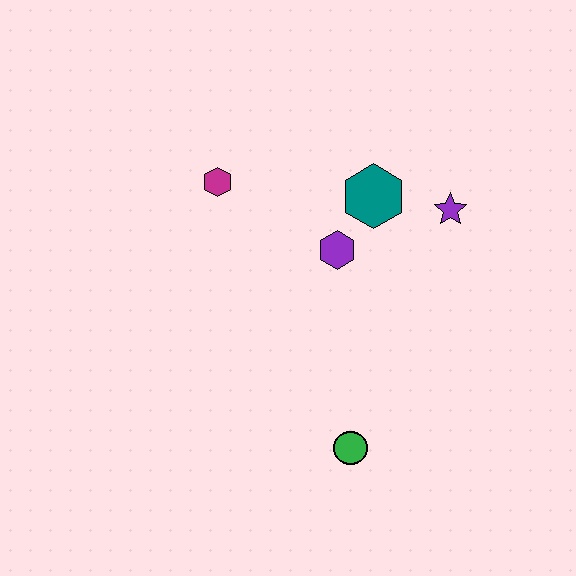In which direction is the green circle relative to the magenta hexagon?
The green circle is below the magenta hexagon.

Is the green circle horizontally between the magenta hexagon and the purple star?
Yes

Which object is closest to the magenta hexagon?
The purple hexagon is closest to the magenta hexagon.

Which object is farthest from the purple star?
The green circle is farthest from the purple star.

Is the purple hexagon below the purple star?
Yes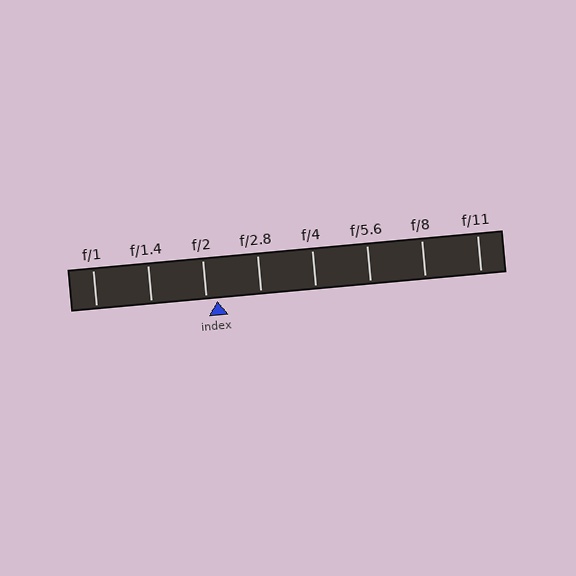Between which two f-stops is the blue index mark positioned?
The index mark is between f/2 and f/2.8.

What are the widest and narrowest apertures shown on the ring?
The widest aperture shown is f/1 and the narrowest is f/11.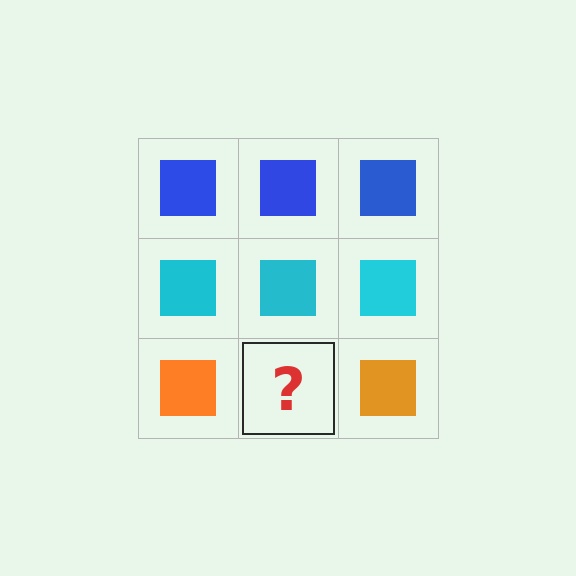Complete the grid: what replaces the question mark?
The question mark should be replaced with an orange square.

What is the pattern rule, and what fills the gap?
The rule is that each row has a consistent color. The gap should be filled with an orange square.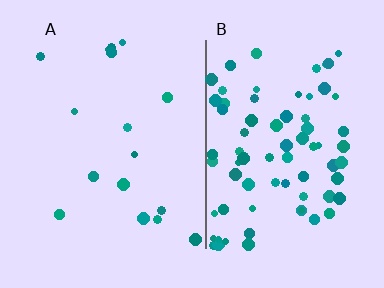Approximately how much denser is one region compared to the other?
Approximately 4.7× — region B over region A.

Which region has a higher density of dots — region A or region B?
B (the right).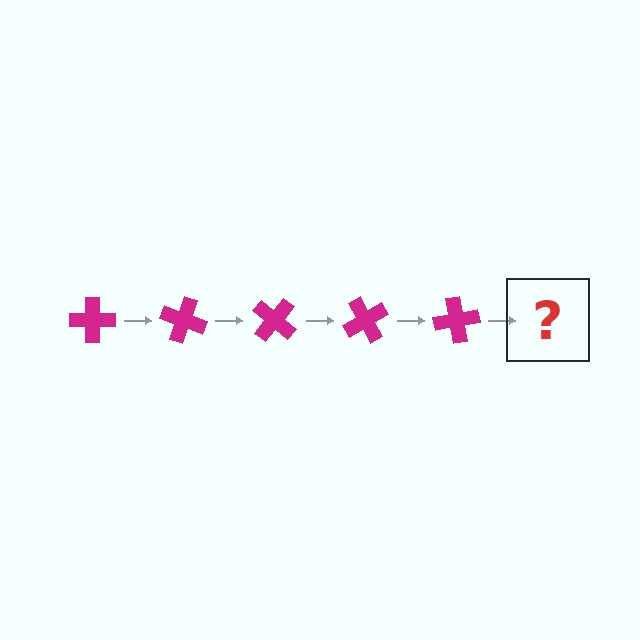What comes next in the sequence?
The next element should be a magenta cross rotated 100 degrees.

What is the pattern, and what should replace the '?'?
The pattern is that the cross rotates 20 degrees each step. The '?' should be a magenta cross rotated 100 degrees.